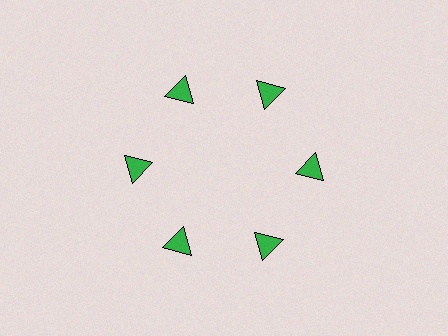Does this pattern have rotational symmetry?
Yes, this pattern has 6-fold rotational symmetry. It looks the same after rotating 60 degrees around the center.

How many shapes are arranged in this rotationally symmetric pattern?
There are 6 shapes, arranged in 6 groups of 1.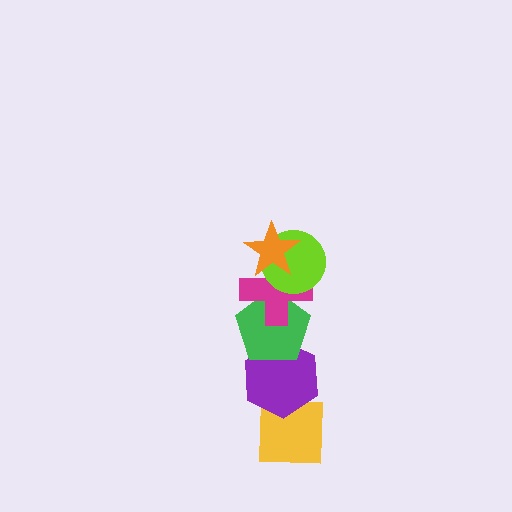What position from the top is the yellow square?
The yellow square is 6th from the top.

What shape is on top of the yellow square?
The purple hexagon is on top of the yellow square.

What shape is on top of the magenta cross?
The lime circle is on top of the magenta cross.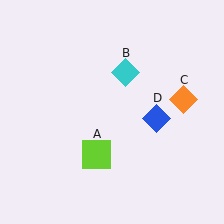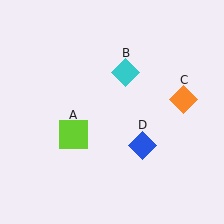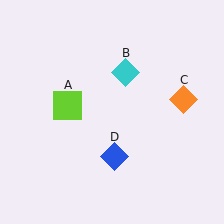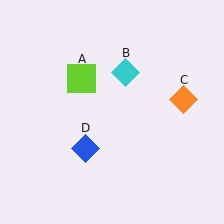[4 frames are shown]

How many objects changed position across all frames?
2 objects changed position: lime square (object A), blue diamond (object D).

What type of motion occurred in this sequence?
The lime square (object A), blue diamond (object D) rotated clockwise around the center of the scene.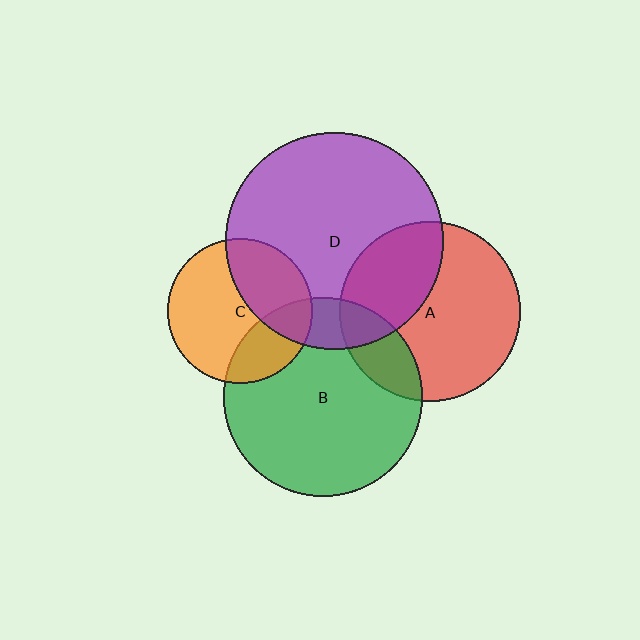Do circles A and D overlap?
Yes.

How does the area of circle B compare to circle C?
Approximately 1.9 times.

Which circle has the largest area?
Circle D (purple).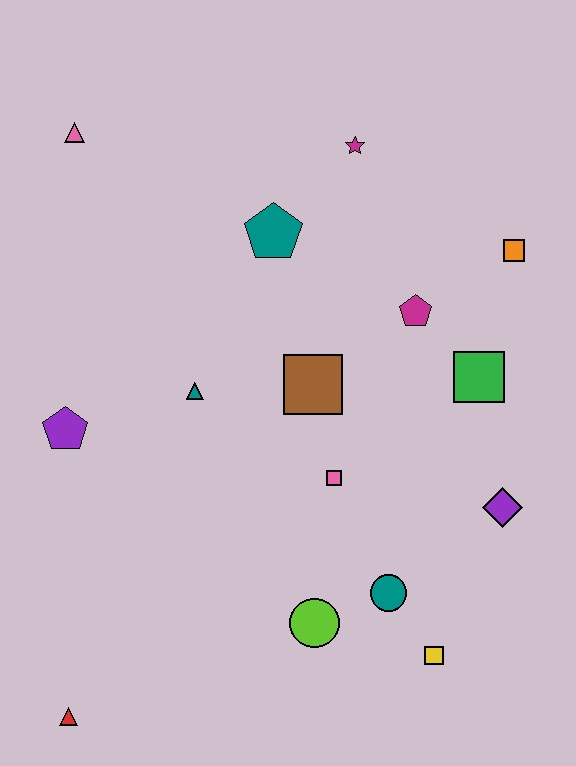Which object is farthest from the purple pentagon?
The orange square is farthest from the purple pentagon.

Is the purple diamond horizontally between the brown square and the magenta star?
No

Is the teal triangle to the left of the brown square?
Yes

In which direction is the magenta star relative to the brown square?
The magenta star is above the brown square.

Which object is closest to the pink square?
The brown square is closest to the pink square.